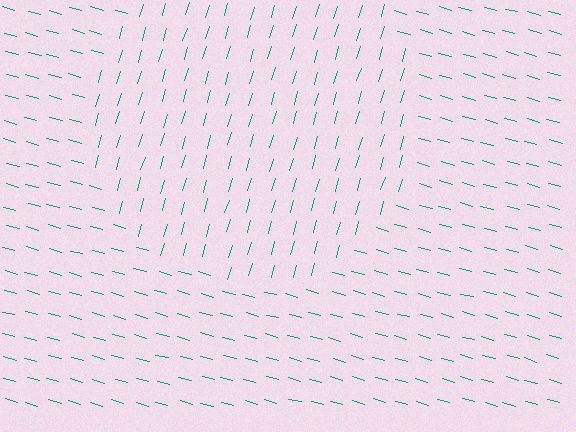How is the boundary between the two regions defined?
The boundary is defined purely by a change in line orientation (approximately 89 degrees difference). All lines are the same color and thickness.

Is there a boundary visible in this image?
Yes, there is a texture boundary formed by a change in line orientation.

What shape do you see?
I see a circle.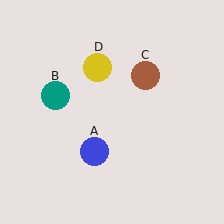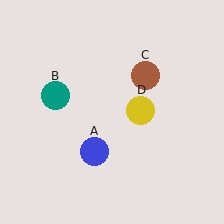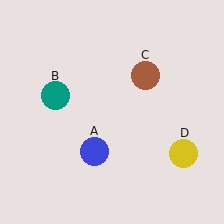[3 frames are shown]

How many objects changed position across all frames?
1 object changed position: yellow circle (object D).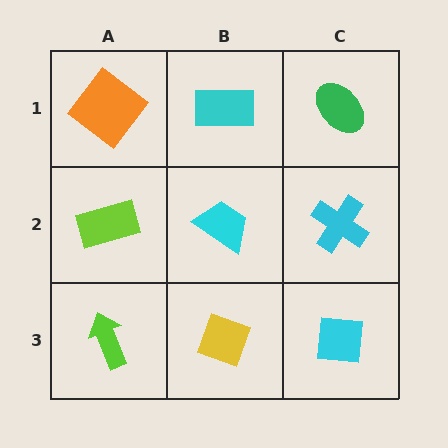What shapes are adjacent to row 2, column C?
A green ellipse (row 1, column C), a cyan square (row 3, column C), a cyan trapezoid (row 2, column B).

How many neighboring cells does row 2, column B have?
4.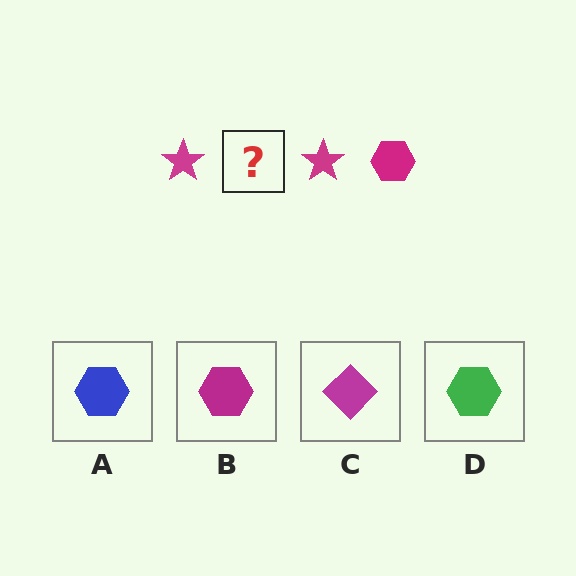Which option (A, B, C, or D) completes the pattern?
B.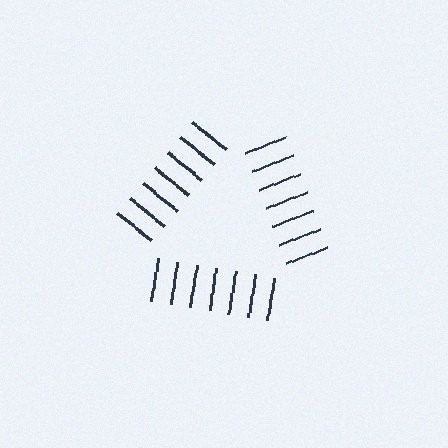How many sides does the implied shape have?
3 sides — the line-ends trace a triangle.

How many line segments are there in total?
21 — 7 along each of the 3 edges.